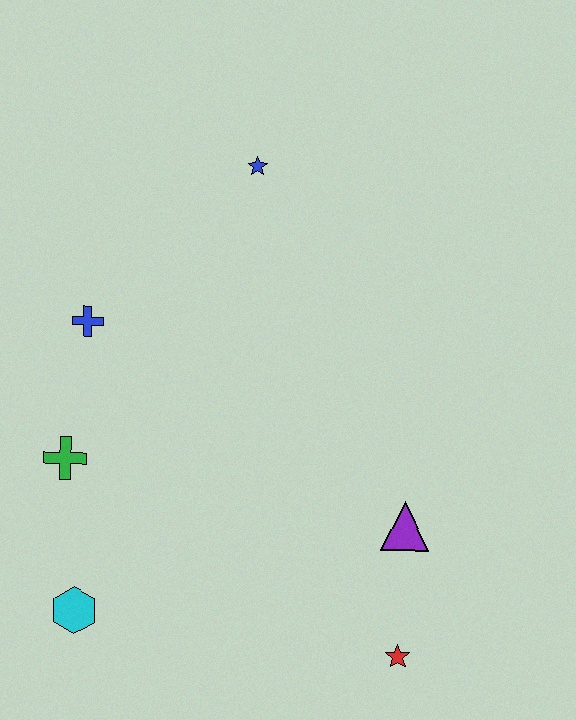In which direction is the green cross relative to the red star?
The green cross is to the left of the red star.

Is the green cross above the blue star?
No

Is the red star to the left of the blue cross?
No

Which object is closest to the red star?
The purple triangle is closest to the red star.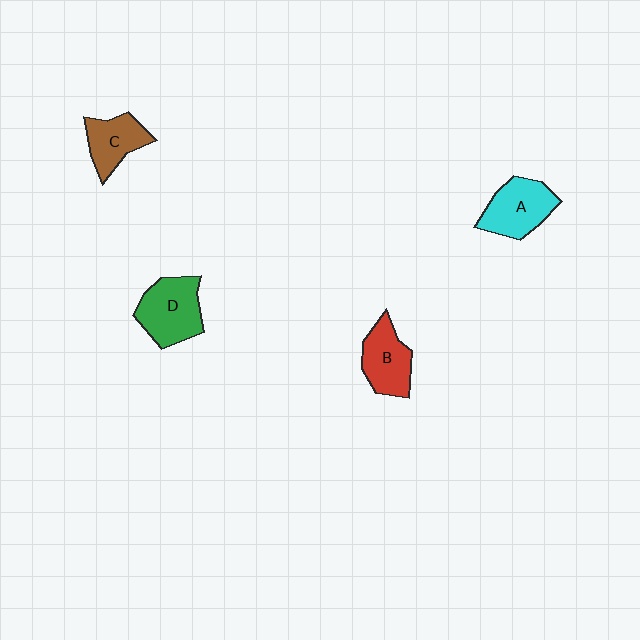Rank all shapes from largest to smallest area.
From largest to smallest: D (green), A (cyan), B (red), C (brown).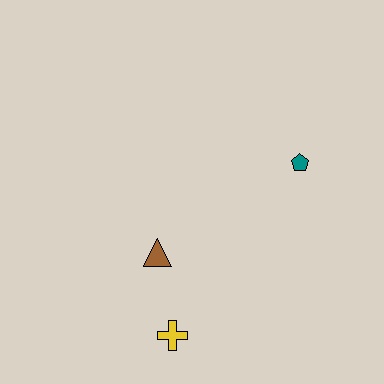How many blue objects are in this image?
There are no blue objects.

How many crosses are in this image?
There is 1 cross.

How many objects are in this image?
There are 3 objects.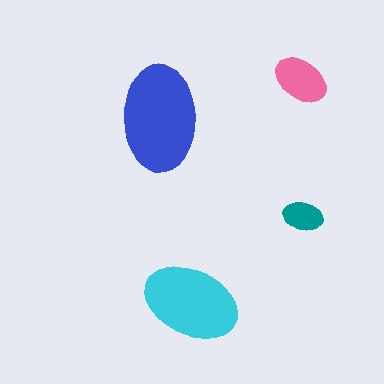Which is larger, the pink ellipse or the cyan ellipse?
The cyan one.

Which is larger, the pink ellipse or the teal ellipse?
The pink one.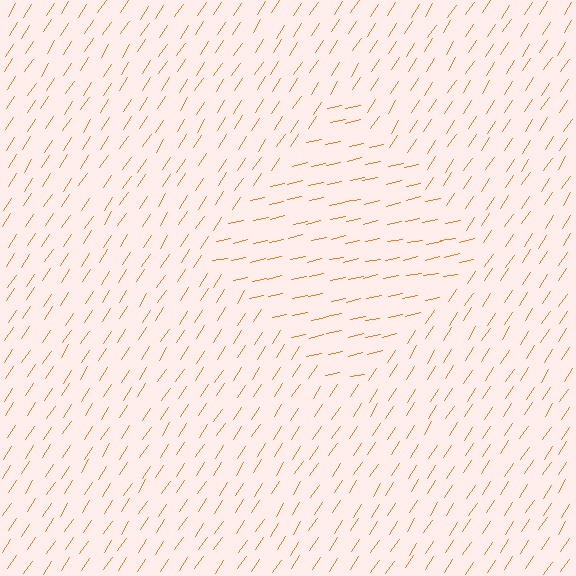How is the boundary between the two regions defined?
The boundary is defined purely by a change in line orientation (approximately 45 degrees difference). All lines are the same color and thickness.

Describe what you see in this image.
The image is filled with small orange line segments. A diamond region in the image has lines oriented differently from the surrounding lines, creating a visible texture boundary.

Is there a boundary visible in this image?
Yes, there is a texture boundary formed by a change in line orientation.